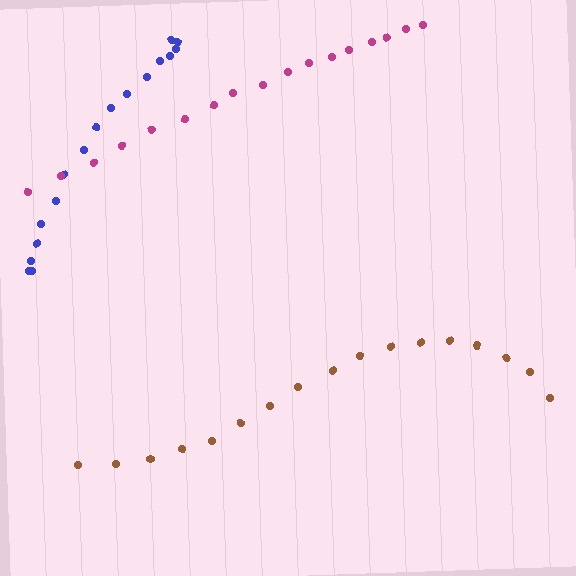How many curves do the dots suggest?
There are 3 distinct paths.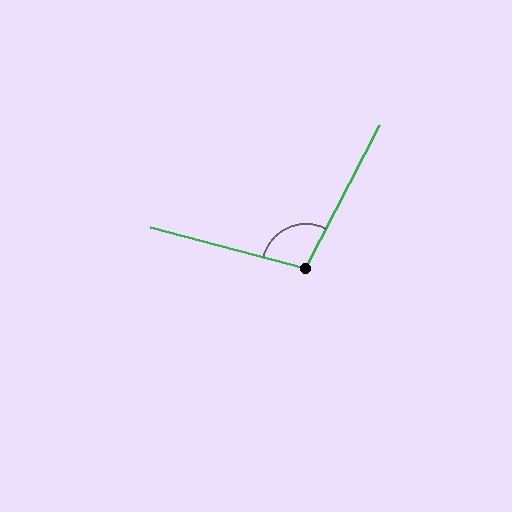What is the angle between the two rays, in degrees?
Approximately 103 degrees.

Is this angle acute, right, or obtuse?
It is obtuse.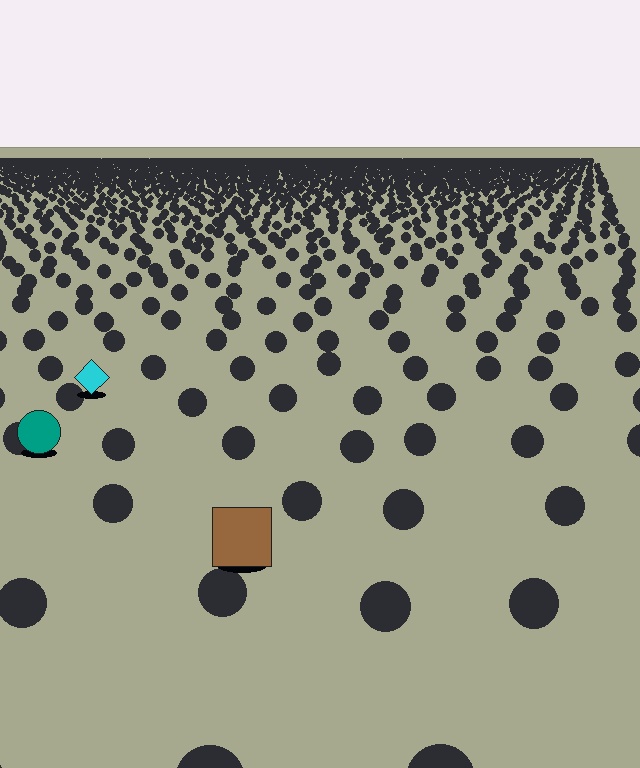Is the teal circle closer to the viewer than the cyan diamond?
Yes. The teal circle is closer — you can tell from the texture gradient: the ground texture is coarser near it.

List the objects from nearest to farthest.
From nearest to farthest: the brown square, the teal circle, the cyan diamond.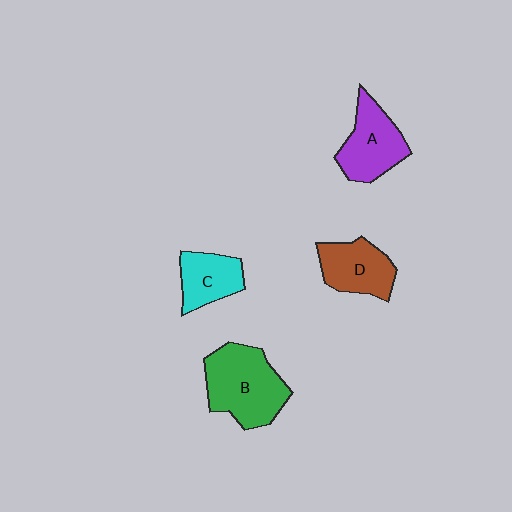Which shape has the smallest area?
Shape C (cyan).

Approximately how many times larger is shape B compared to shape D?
Approximately 1.5 times.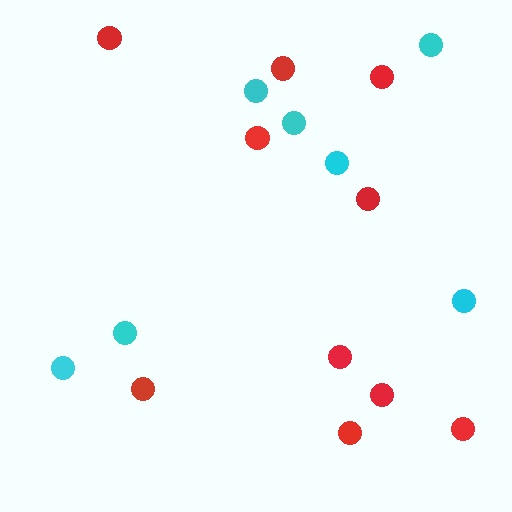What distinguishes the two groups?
There are 2 groups: one group of red circles (10) and one group of cyan circles (7).